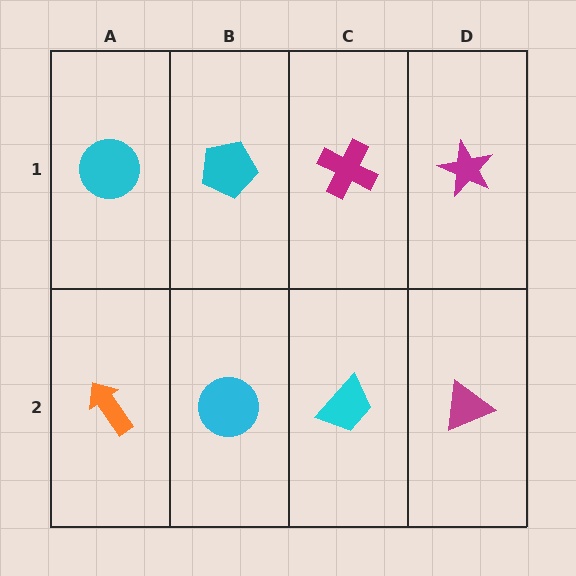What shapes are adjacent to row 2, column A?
A cyan circle (row 1, column A), a cyan circle (row 2, column B).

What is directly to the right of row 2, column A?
A cyan circle.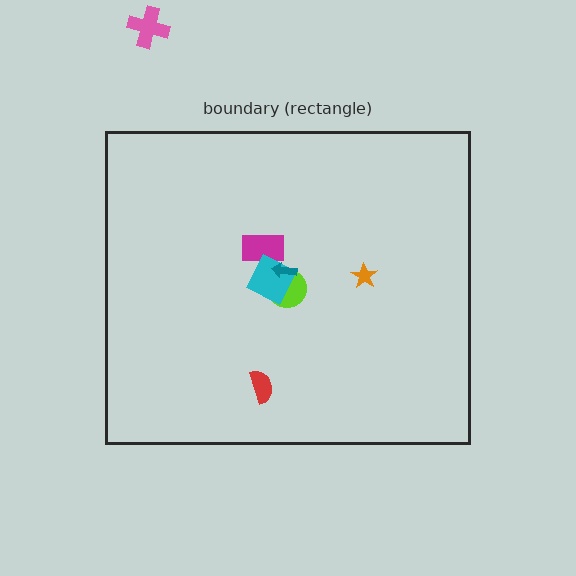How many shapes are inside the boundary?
6 inside, 1 outside.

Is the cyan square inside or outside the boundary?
Inside.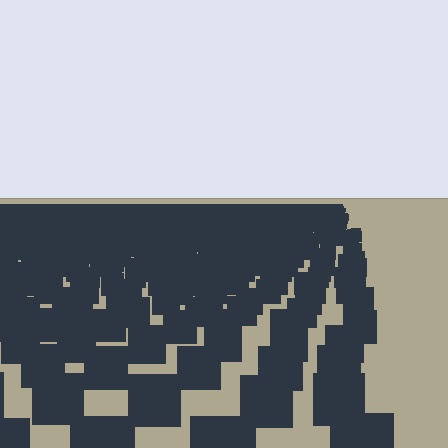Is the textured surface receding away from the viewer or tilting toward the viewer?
The surface is receding away from the viewer. Texture elements get smaller and denser toward the top.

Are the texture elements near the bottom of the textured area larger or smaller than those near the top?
Larger. Near the bottom, elements are closer to the viewer and appear at a bigger on-screen size.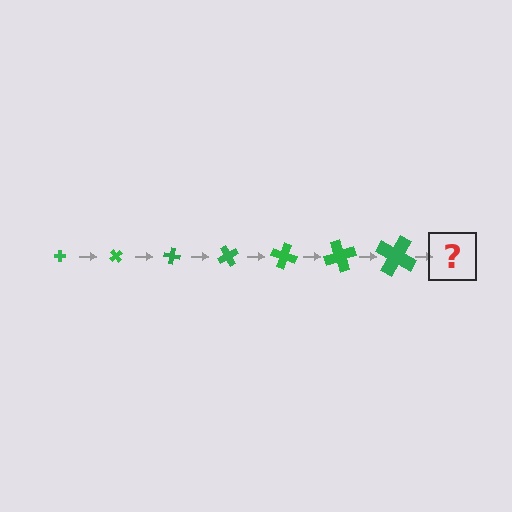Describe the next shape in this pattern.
It should be a cross, larger than the previous one and rotated 350 degrees from the start.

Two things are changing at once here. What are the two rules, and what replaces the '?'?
The two rules are that the cross grows larger each step and it rotates 50 degrees each step. The '?' should be a cross, larger than the previous one and rotated 350 degrees from the start.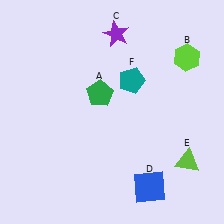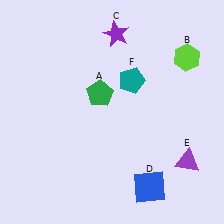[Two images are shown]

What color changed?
The triangle (E) changed from lime in Image 1 to purple in Image 2.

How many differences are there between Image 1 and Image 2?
There is 1 difference between the two images.